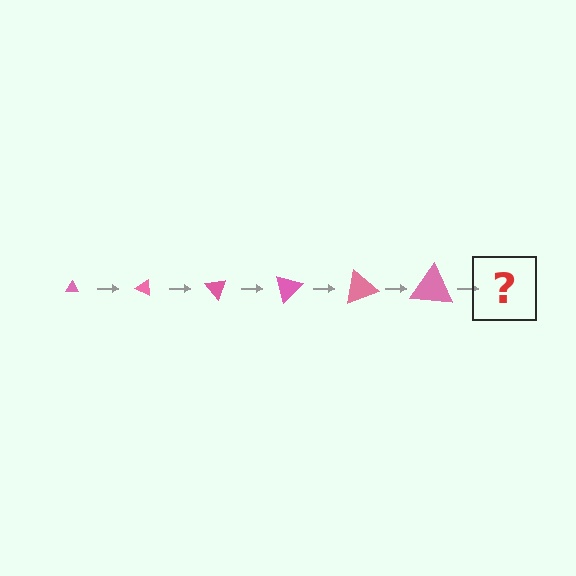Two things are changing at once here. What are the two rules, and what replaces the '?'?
The two rules are that the triangle grows larger each step and it rotates 25 degrees each step. The '?' should be a triangle, larger than the previous one and rotated 150 degrees from the start.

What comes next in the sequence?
The next element should be a triangle, larger than the previous one and rotated 150 degrees from the start.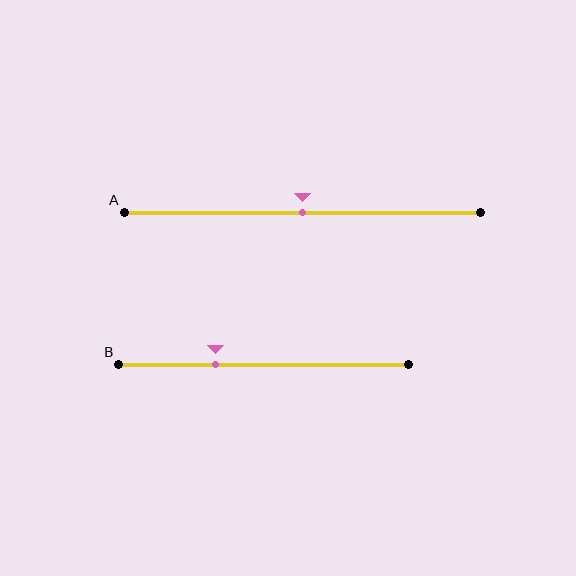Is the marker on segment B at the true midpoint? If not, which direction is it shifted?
No, the marker on segment B is shifted to the left by about 17% of the segment length.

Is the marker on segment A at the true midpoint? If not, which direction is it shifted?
Yes, the marker on segment A is at the true midpoint.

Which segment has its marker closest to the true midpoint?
Segment A has its marker closest to the true midpoint.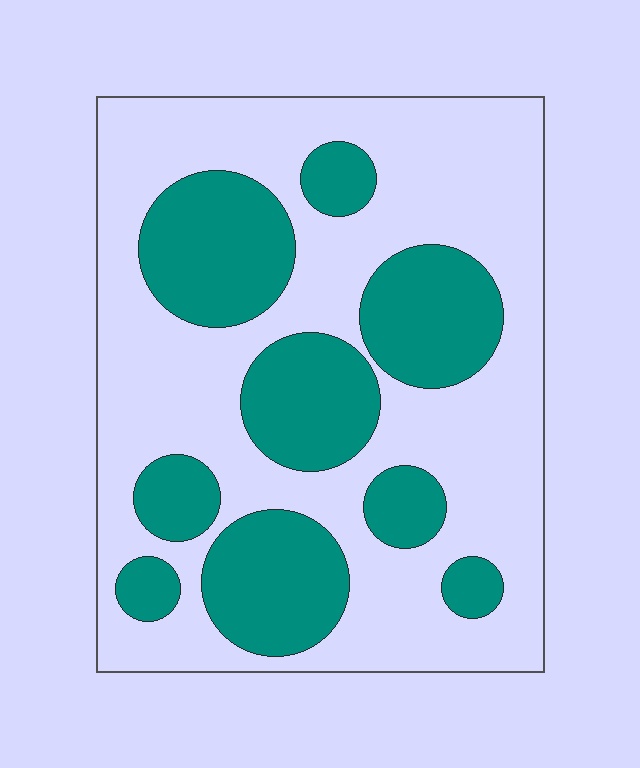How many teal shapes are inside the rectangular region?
9.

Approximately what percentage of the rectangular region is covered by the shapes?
Approximately 35%.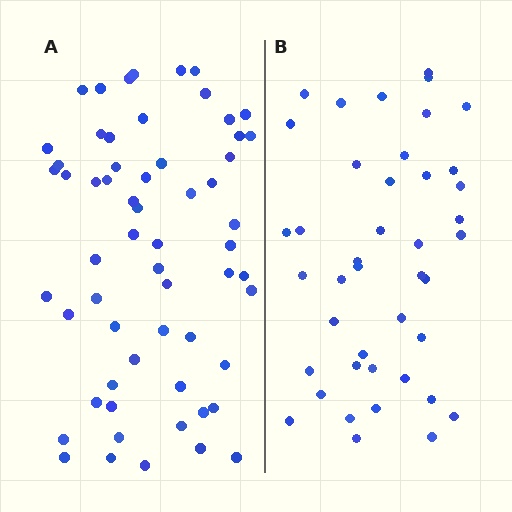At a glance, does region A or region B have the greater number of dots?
Region A (the left region) has more dots.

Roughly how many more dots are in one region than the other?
Region A has approximately 20 more dots than region B.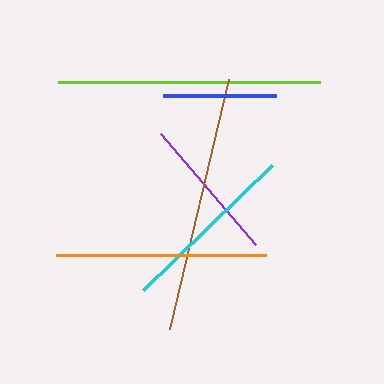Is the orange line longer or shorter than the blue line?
The orange line is longer than the blue line.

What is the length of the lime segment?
The lime segment is approximately 263 pixels long.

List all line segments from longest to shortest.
From longest to shortest: lime, brown, orange, cyan, purple, blue.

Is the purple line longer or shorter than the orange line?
The orange line is longer than the purple line.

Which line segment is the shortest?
The blue line is the shortest at approximately 114 pixels.